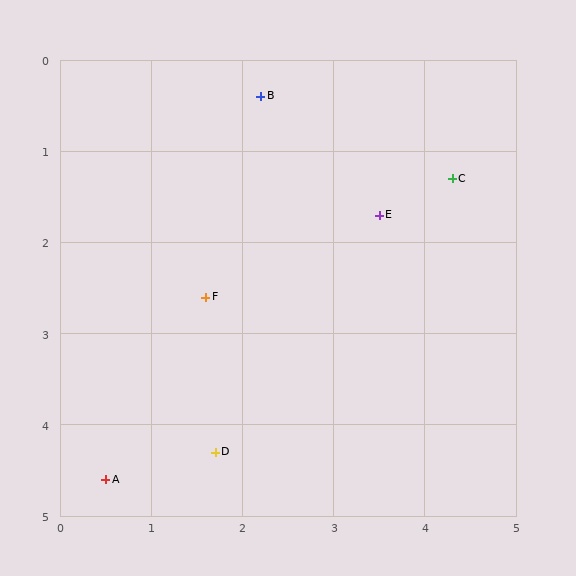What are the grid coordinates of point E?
Point E is at approximately (3.5, 1.7).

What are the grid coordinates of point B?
Point B is at approximately (2.2, 0.4).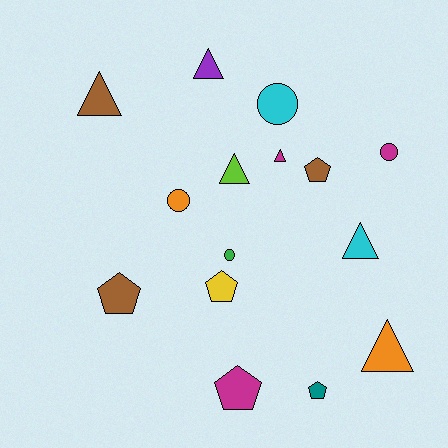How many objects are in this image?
There are 15 objects.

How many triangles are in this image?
There are 6 triangles.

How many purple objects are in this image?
There is 1 purple object.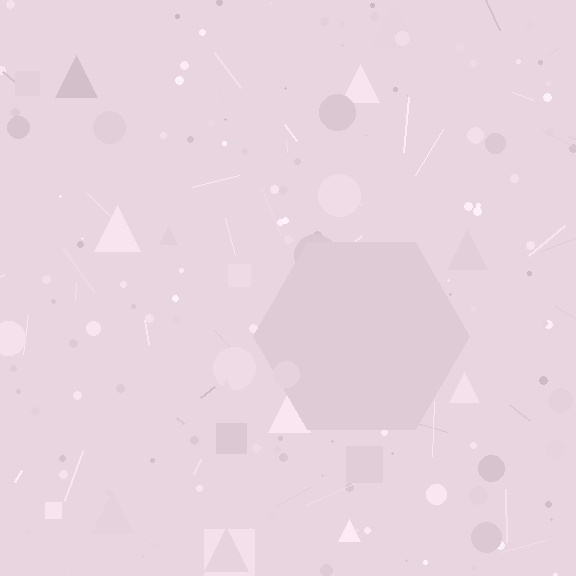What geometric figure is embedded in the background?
A hexagon is embedded in the background.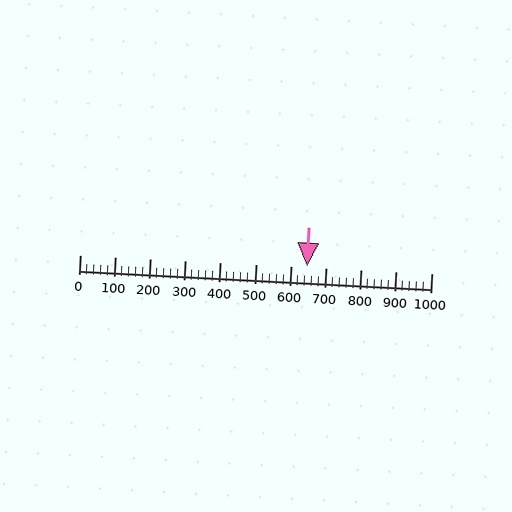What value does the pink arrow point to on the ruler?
The pink arrow points to approximately 647.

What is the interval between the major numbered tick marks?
The major tick marks are spaced 100 units apart.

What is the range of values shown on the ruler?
The ruler shows values from 0 to 1000.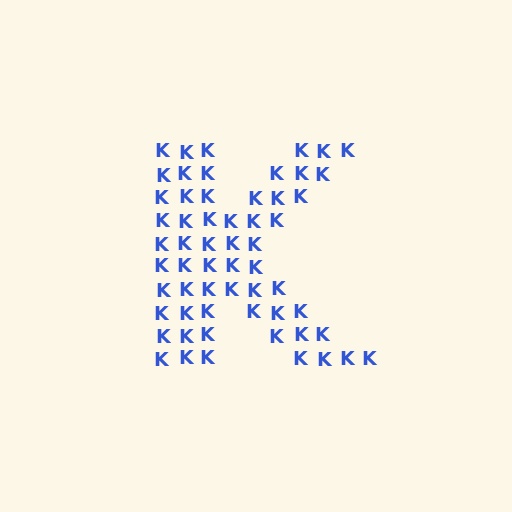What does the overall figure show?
The overall figure shows the letter K.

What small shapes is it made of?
It is made of small letter K's.